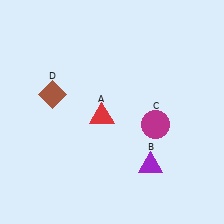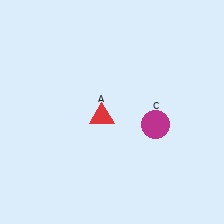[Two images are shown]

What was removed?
The purple triangle (B), the brown diamond (D) were removed in Image 2.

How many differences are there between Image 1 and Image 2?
There are 2 differences between the two images.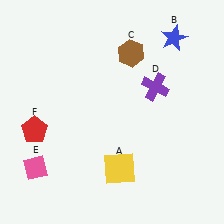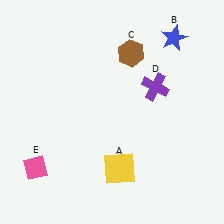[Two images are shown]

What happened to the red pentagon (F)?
The red pentagon (F) was removed in Image 2. It was in the bottom-left area of Image 1.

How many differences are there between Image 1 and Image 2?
There is 1 difference between the two images.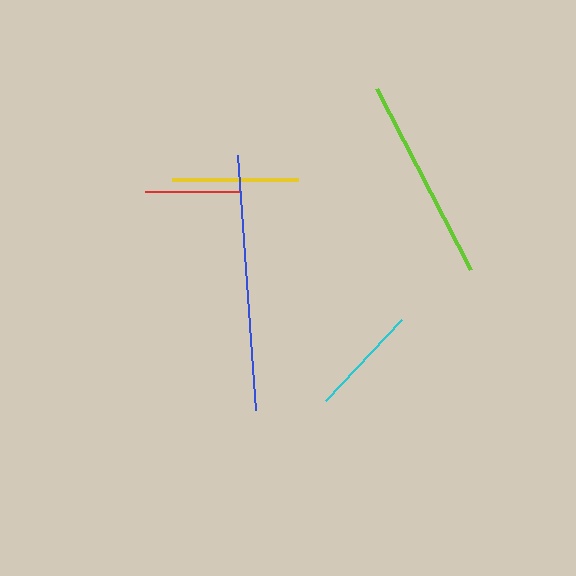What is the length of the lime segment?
The lime segment is approximately 204 pixels long.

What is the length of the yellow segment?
The yellow segment is approximately 127 pixels long.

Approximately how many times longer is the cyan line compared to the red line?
The cyan line is approximately 1.2 times the length of the red line.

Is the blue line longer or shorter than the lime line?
The blue line is longer than the lime line.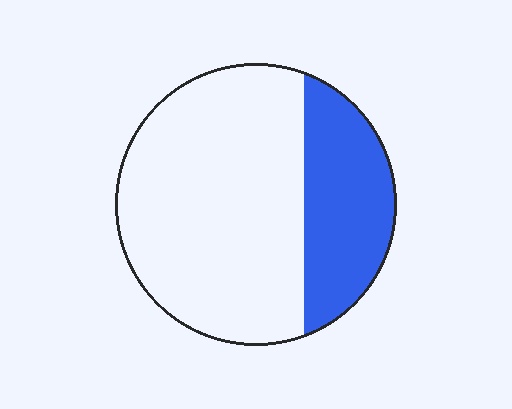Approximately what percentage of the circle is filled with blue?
Approximately 30%.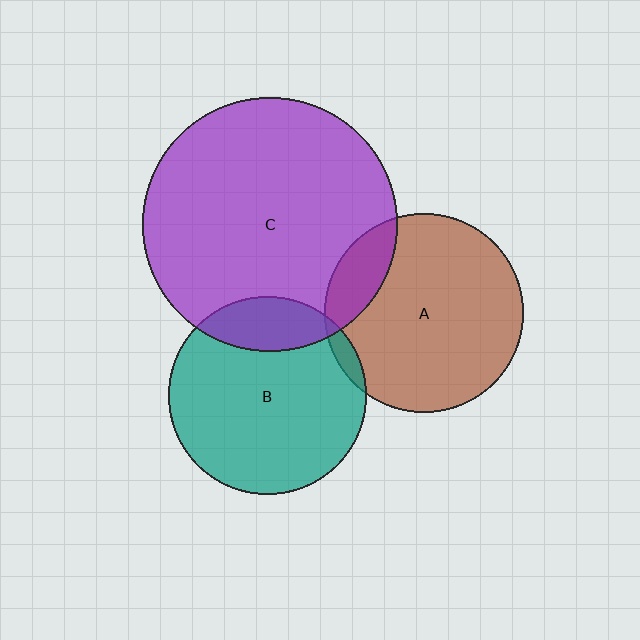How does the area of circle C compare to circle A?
Approximately 1.6 times.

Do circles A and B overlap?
Yes.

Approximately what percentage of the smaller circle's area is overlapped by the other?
Approximately 5%.